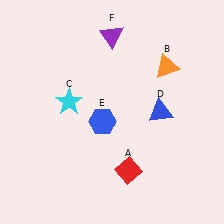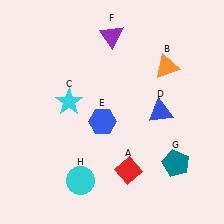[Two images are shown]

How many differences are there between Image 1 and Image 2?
There are 2 differences between the two images.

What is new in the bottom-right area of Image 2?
A teal pentagon (G) was added in the bottom-right area of Image 2.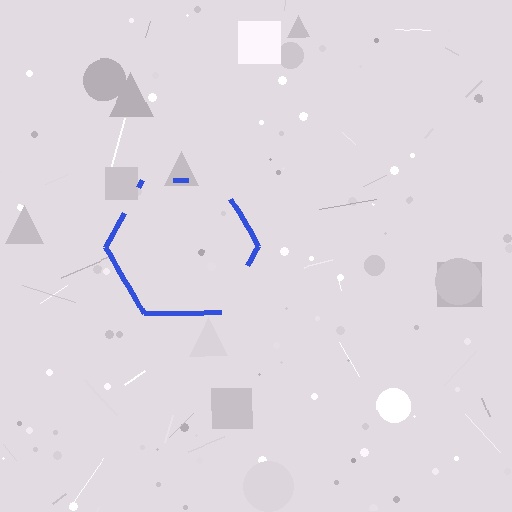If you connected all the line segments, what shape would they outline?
They would outline a hexagon.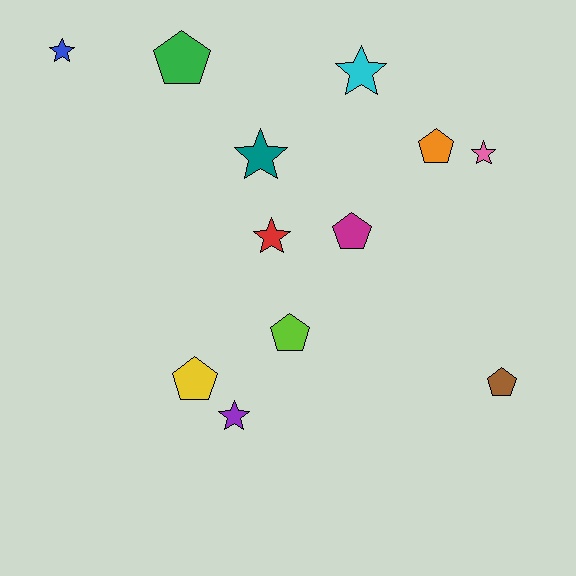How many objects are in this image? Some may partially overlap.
There are 12 objects.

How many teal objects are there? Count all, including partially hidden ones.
There is 1 teal object.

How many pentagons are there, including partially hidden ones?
There are 6 pentagons.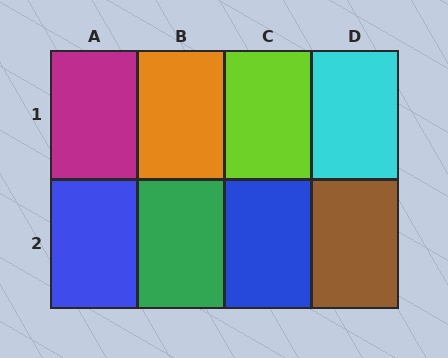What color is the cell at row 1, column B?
Orange.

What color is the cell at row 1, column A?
Magenta.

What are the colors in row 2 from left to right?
Blue, green, blue, brown.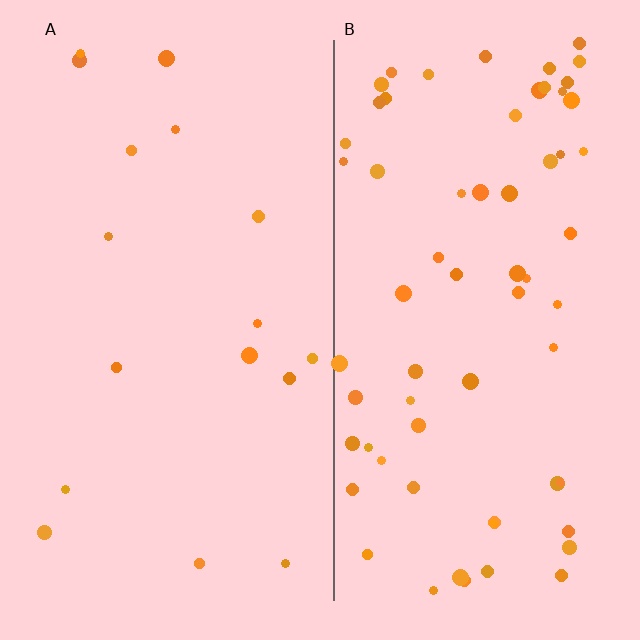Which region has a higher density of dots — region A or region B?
B (the right).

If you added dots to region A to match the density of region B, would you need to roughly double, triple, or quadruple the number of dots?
Approximately quadruple.